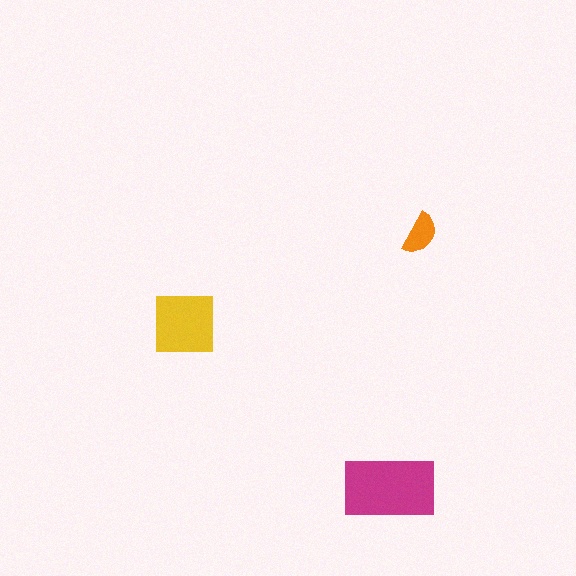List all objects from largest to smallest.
The magenta rectangle, the yellow square, the orange semicircle.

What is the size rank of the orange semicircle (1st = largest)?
3rd.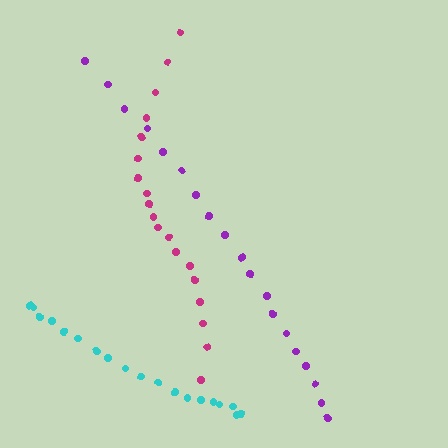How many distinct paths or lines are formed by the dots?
There are 3 distinct paths.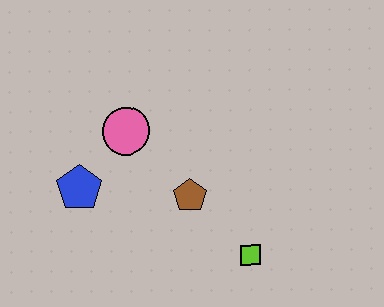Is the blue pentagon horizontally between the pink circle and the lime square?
No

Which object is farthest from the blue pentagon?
The lime square is farthest from the blue pentagon.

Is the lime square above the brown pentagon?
No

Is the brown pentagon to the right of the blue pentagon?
Yes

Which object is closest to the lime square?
The brown pentagon is closest to the lime square.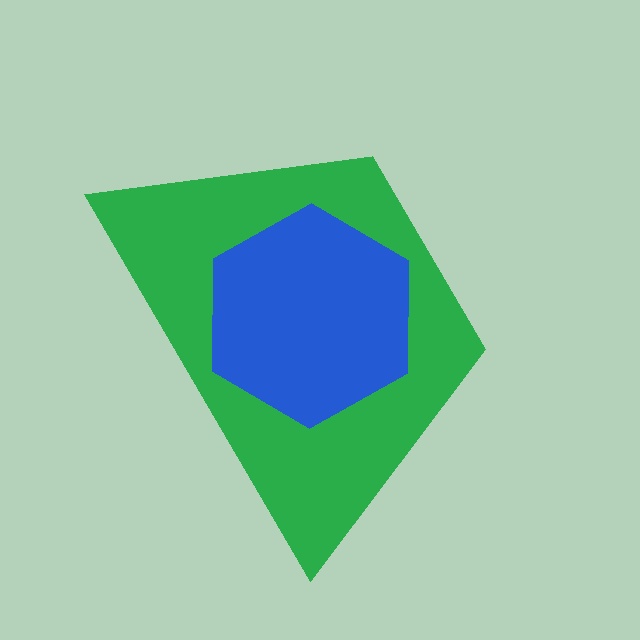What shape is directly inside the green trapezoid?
The blue hexagon.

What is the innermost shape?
The blue hexagon.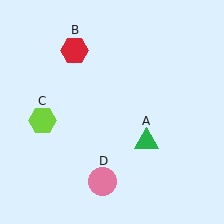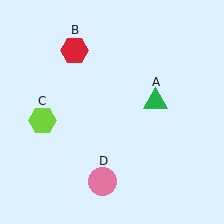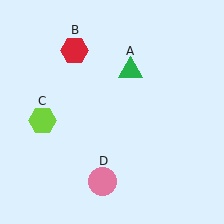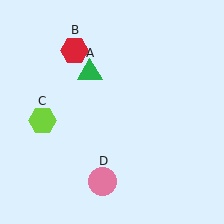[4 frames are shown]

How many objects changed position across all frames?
1 object changed position: green triangle (object A).